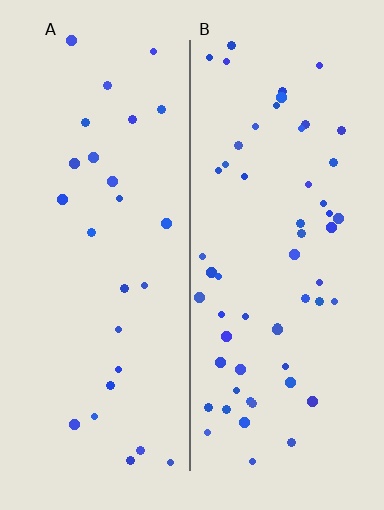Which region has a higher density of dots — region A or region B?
B (the right).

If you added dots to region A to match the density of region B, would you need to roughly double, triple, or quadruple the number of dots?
Approximately double.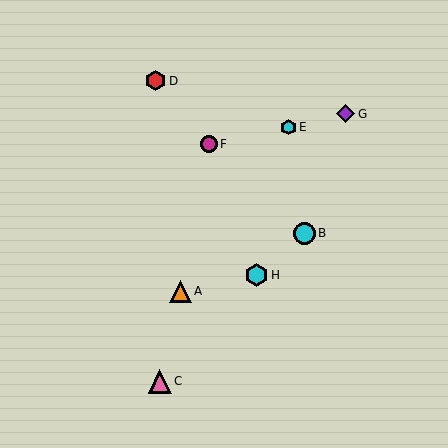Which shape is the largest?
The pink triangle (labeled C) is the largest.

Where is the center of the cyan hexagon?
The center of the cyan hexagon is at (288, 127).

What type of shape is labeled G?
Shape G is a purple diamond.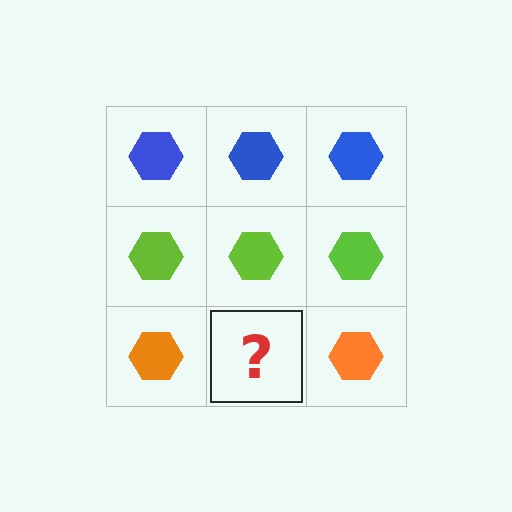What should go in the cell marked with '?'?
The missing cell should contain an orange hexagon.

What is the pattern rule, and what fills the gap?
The rule is that each row has a consistent color. The gap should be filled with an orange hexagon.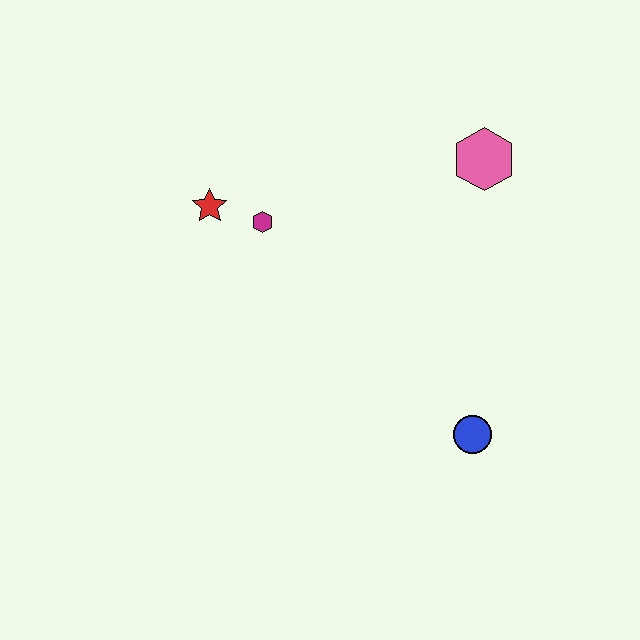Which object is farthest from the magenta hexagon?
The blue circle is farthest from the magenta hexagon.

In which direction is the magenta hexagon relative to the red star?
The magenta hexagon is to the right of the red star.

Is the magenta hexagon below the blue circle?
No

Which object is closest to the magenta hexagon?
The red star is closest to the magenta hexagon.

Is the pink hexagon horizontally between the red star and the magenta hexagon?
No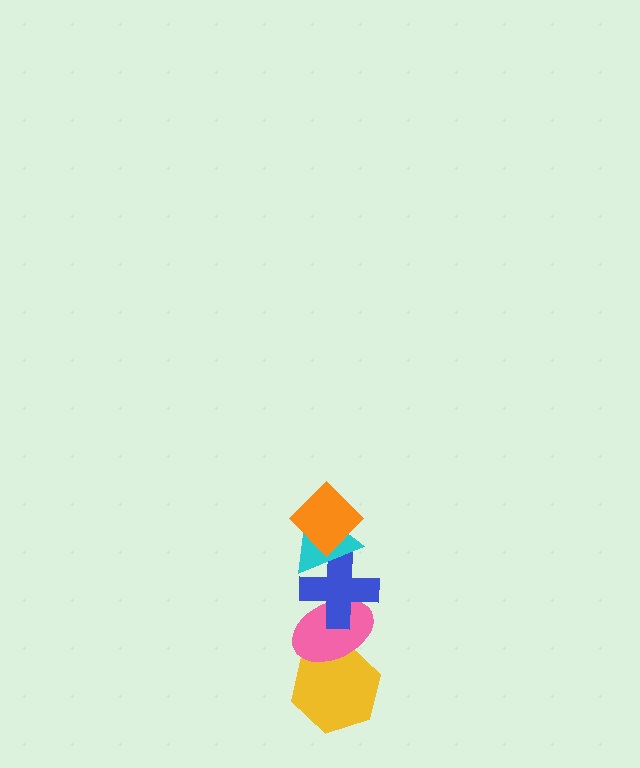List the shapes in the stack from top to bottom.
From top to bottom: the orange diamond, the cyan triangle, the blue cross, the pink ellipse, the yellow hexagon.